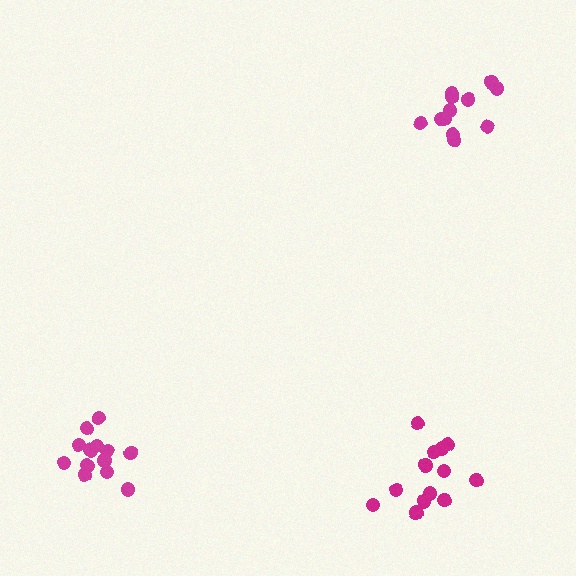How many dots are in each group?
Group 1: 13 dots, Group 2: 12 dots, Group 3: 13 dots (38 total).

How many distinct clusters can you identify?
There are 3 distinct clusters.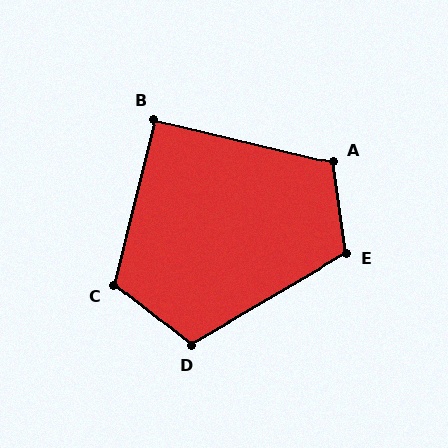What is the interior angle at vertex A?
Approximately 111 degrees (obtuse).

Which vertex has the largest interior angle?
C, at approximately 115 degrees.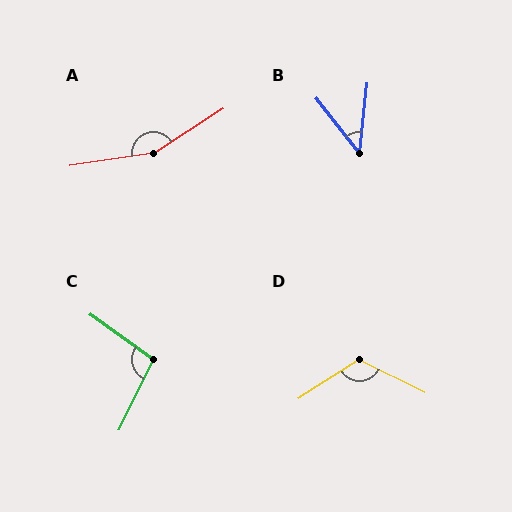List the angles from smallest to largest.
B (44°), C (100°), D (120°), A (156°).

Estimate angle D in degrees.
Approximately 120 degrees.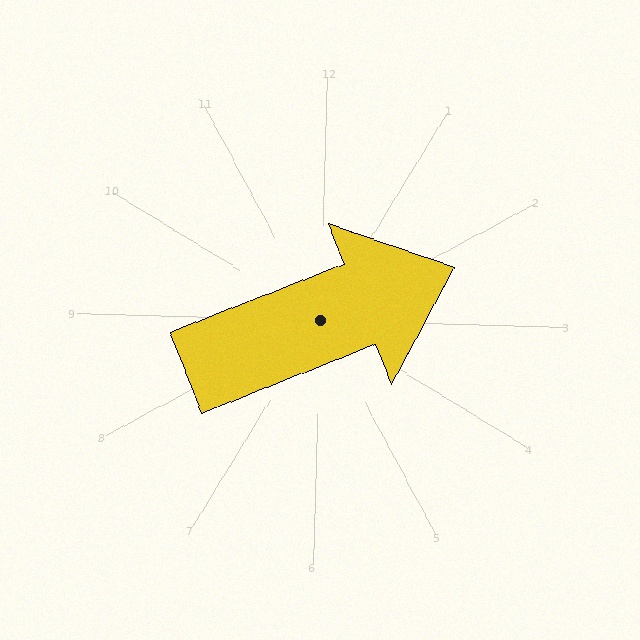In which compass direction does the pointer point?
Northeast.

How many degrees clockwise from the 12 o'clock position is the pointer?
Approximately 67 degrees.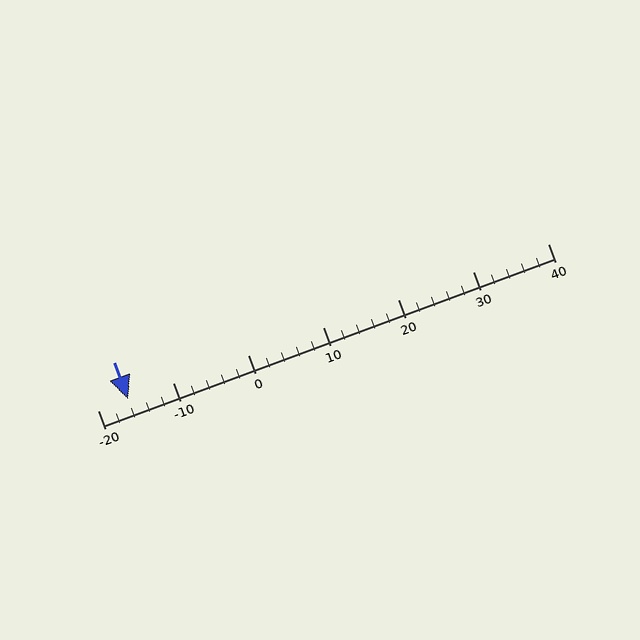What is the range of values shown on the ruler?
The ruler shows values from -20 to 40.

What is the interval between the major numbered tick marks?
The major tick marks are spaced 10 units apart.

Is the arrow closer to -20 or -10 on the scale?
The arrow is closer to -20.